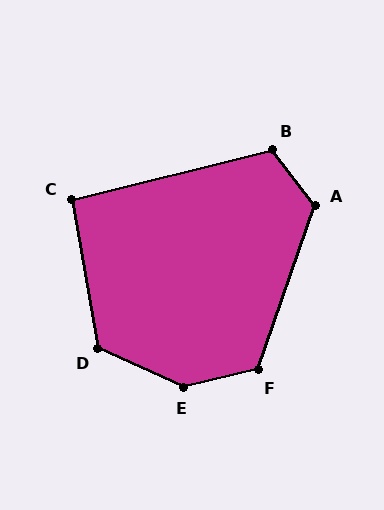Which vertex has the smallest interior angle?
C, at approximately 94 degrees.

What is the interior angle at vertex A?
Approximately 124 degrees (obtuse).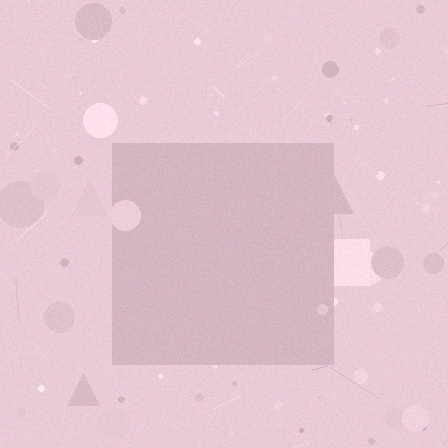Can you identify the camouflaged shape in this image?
The camouflaged shape is a square.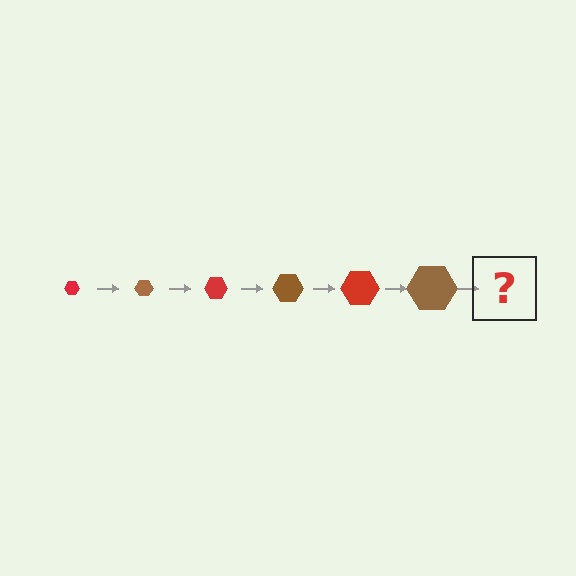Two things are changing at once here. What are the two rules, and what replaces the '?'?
The two rules are that the hexagon grows larger each step and the color cycles through red and brown. The '?' should be a red hexagon, larger than the previous one.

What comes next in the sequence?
The next element should be a red hexagon, larger than the previous one.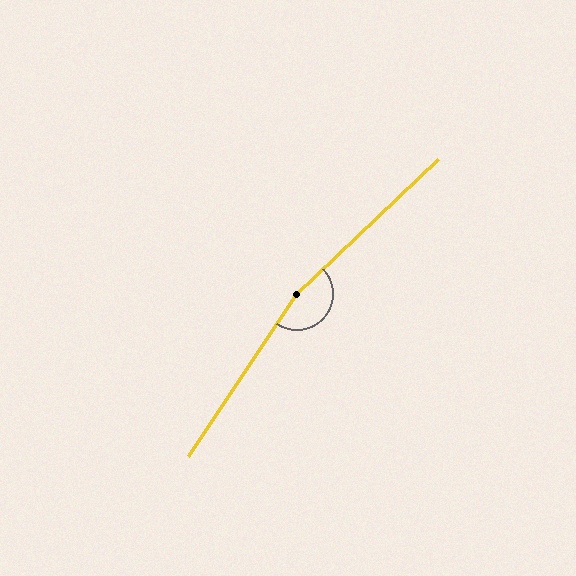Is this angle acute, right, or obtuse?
It is obtuse.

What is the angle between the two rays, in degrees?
Approximately 167 degrees.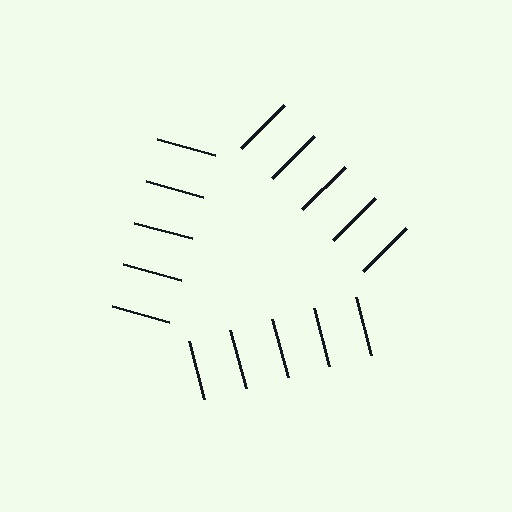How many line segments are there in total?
15 — 5 along each of the 3 edges.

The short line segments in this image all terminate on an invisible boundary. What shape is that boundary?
An illusory triangle — the line segments terminate on its edges but no continuous stroke is drawn.